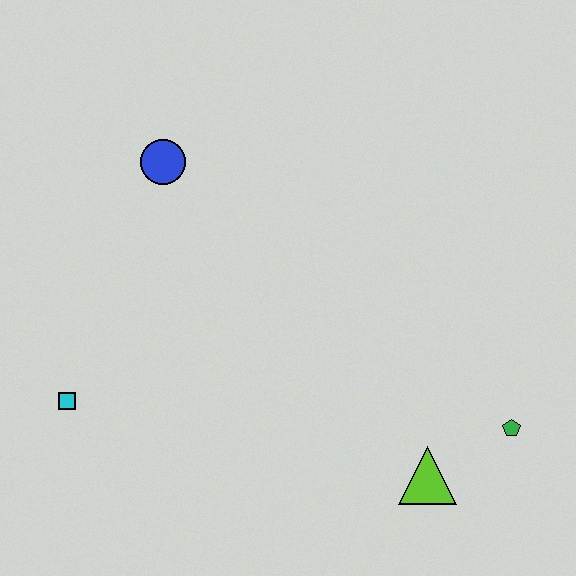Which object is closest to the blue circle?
The cyan square is closest to the blue circle.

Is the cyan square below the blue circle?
Yes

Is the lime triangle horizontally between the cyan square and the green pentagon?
Yes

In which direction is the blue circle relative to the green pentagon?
The blue circle is to the left of the green pentagon.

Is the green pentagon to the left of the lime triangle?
No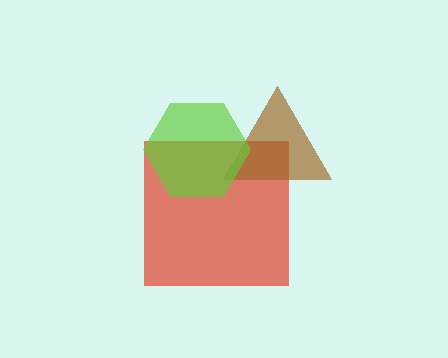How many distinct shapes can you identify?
There are 3 distinct shapes: a red square, a brown triangle, a lime hexagon.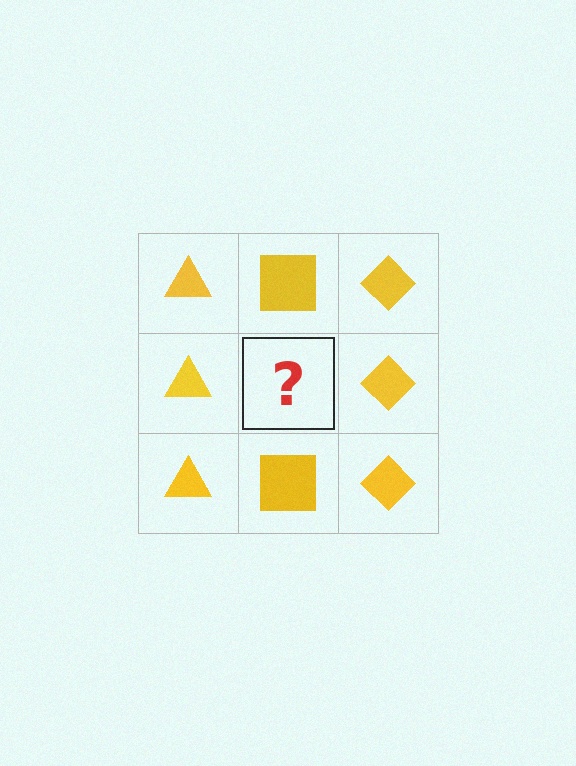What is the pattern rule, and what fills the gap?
The rule is that each column has a consistent shape. The gap should be filled with a yellow square.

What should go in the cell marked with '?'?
The missing cell should contain a yellow square.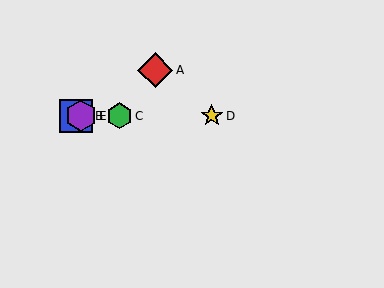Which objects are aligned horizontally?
Objects B, C, D, E are aligned horizontally.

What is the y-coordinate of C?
Object C is at y≈116.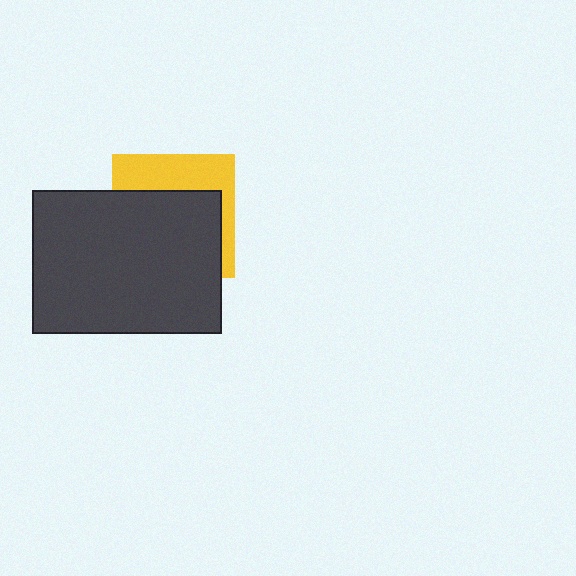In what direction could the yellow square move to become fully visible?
The yellow square could move up. That would shift it out from behind the dark gray rectangle entirely.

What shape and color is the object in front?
The object in front is a dark gray rectangle.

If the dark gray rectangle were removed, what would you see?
You would see the complete yellow square.